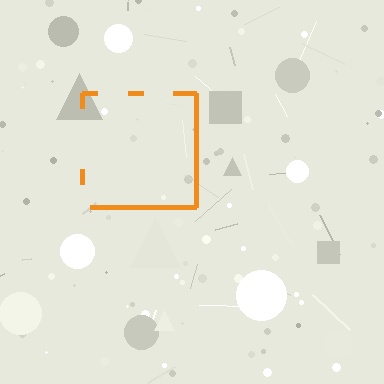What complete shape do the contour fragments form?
The contour fragments form a square.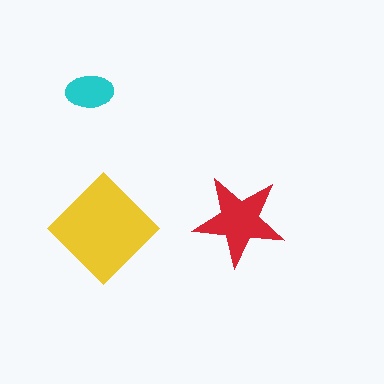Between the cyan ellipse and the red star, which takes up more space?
The red star.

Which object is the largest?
The yellow diamond.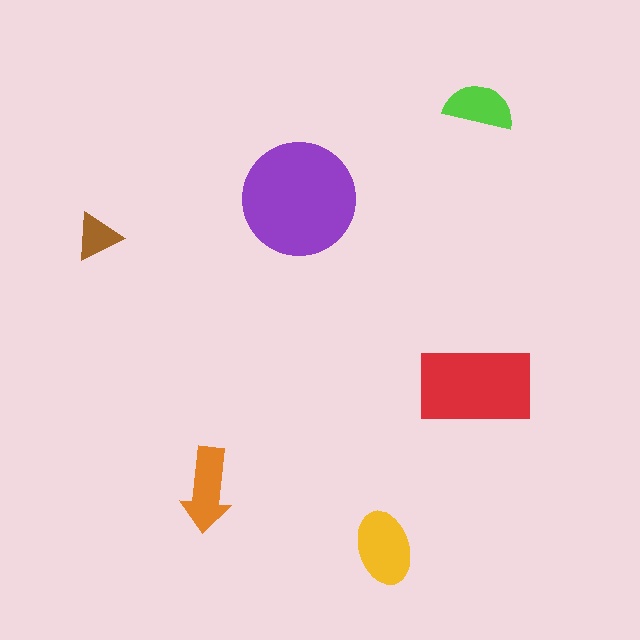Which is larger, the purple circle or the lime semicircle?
The purple circle.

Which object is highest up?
The lime semicircle is topmost.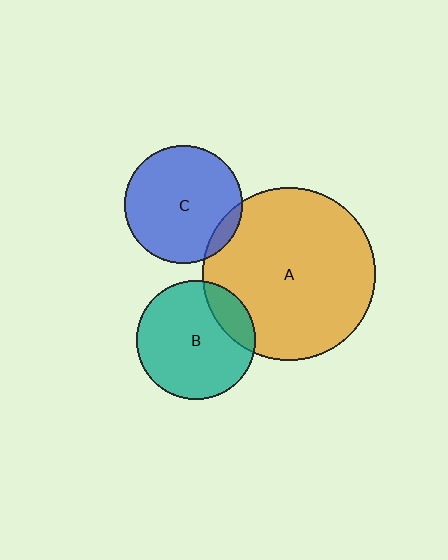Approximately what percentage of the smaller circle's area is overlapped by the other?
Approximately 10%.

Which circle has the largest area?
Circle A (orange).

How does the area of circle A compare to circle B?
Approximately 2.1 times.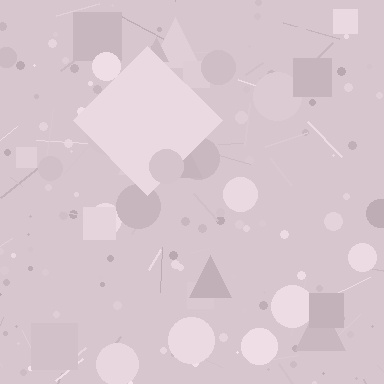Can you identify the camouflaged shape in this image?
The camouflaged shape is a diamond.